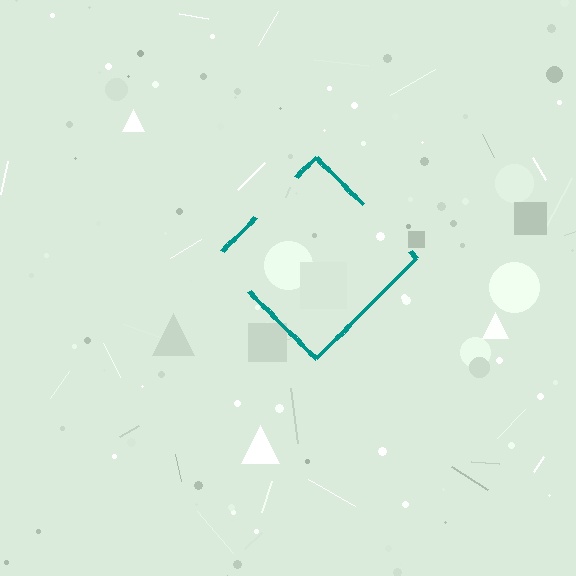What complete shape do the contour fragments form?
The contour fragments form a diamond.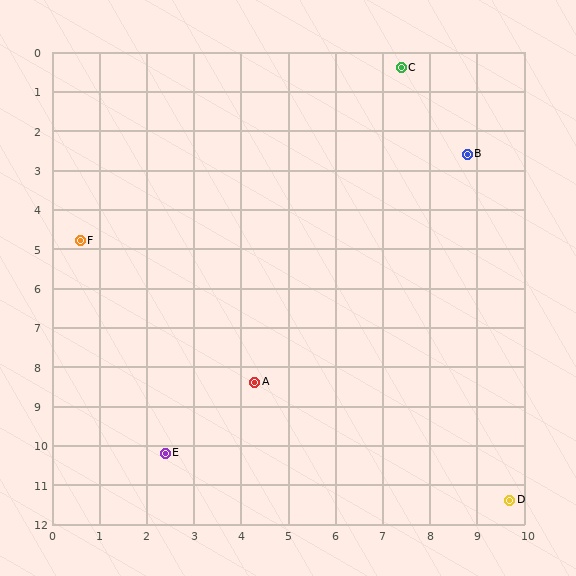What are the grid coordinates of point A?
Point A is at approximately (4.3, 8.4).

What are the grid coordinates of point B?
Point B is at approximately (8.8, 2.6).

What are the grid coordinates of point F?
Point F is at approximately (0.6, 4.8).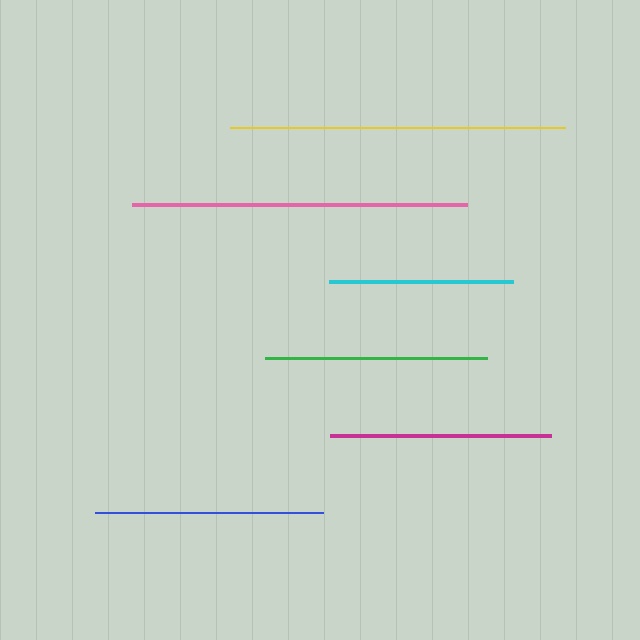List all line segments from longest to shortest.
From longest to shortest: pink, yellow, blue, green, magenta, cyan.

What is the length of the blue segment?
The blue segment is approximately 228 pixels long.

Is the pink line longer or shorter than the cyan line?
The pink line is longer than the cyan line.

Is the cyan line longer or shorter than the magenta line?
The magenta line is longer than the cyan line.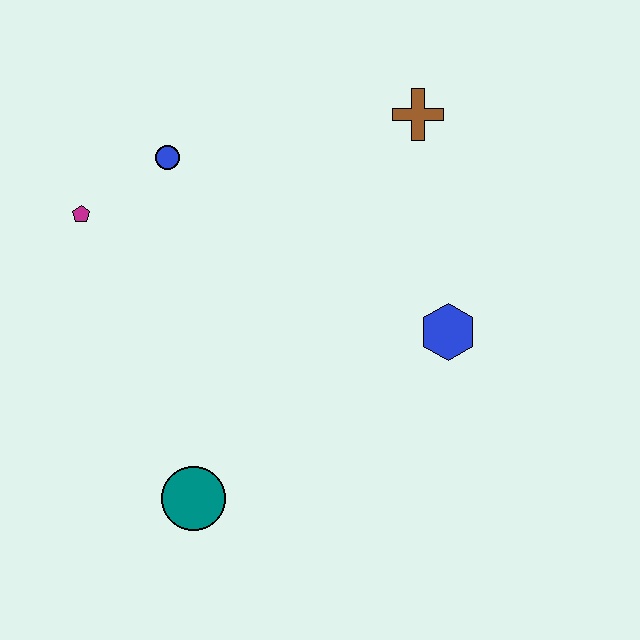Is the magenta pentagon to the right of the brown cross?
No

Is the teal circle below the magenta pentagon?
Yes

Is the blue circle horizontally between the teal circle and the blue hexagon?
No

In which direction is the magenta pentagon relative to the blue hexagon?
The magenta pentagon is to the left of the blue hexagon.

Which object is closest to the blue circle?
The magenta pentagon is closest to the blue circle.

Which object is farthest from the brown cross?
The teal circle is farthest from the brown cross.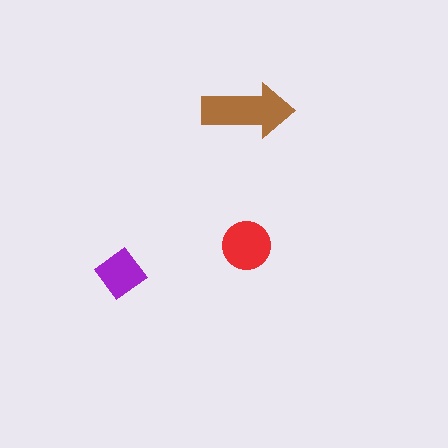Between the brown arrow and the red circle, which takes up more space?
The brown arrow.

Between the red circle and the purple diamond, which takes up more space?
The red circle.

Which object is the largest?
The brown arrow.